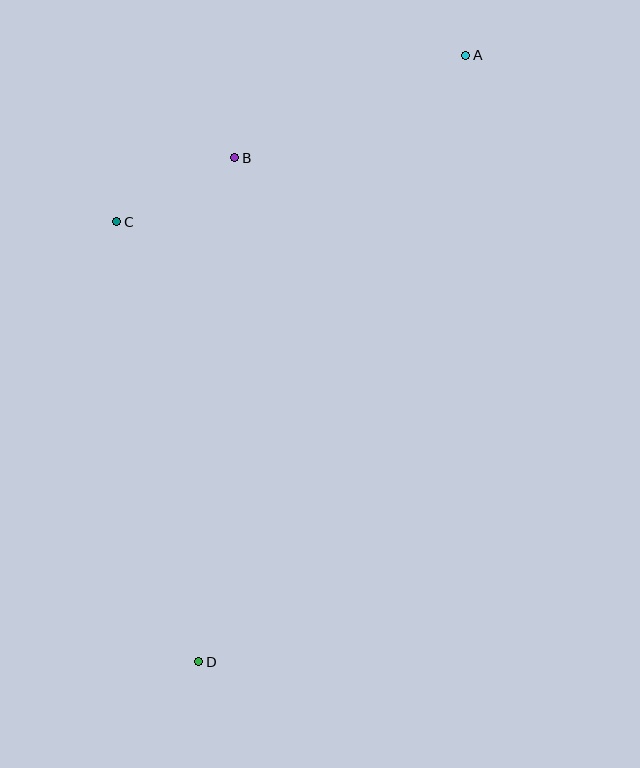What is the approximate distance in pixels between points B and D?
The distance between B and D is approximately 505 pixels.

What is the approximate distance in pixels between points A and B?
The distance between A and B is approximately 253 pixels.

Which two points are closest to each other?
Points B and C are closest to each other.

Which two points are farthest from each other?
Points A and D are farthest from each other.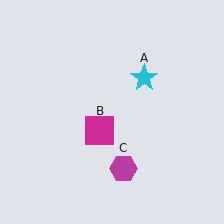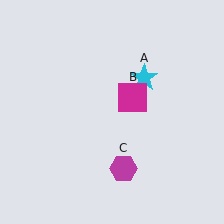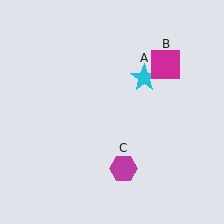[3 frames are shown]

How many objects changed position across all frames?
1 object changed position: magenta square (object B).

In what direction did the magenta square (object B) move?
The magenta square (object B) moved up and to the right.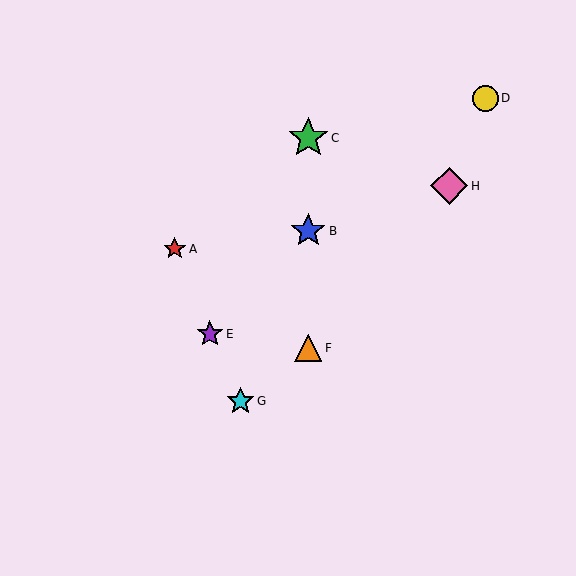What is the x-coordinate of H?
Object H is at x≈449.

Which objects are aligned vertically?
Objects B, C, F are aligned vertically.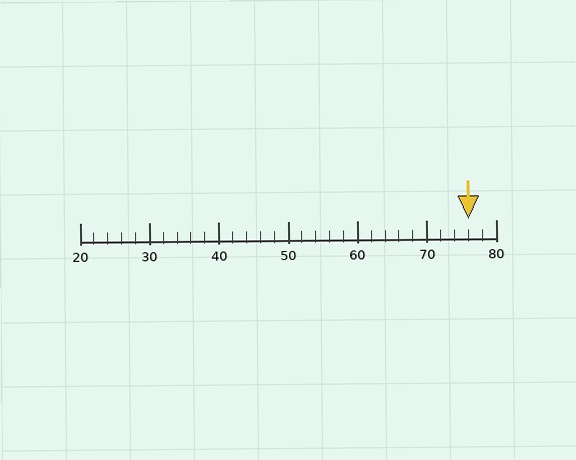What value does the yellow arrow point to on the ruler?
The yellow arrow points to approximately 76.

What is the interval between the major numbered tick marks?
The major tick marks are spaced 10 units apart.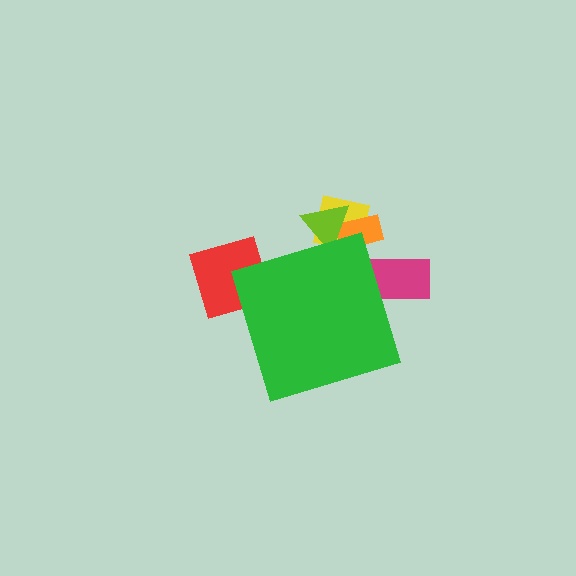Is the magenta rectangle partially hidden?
Yes, the magenta rectangle is partially hidden behind the green diamond.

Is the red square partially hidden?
Yes, the red square is partially hidden behind the green diamond.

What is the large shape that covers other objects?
A green diamond.